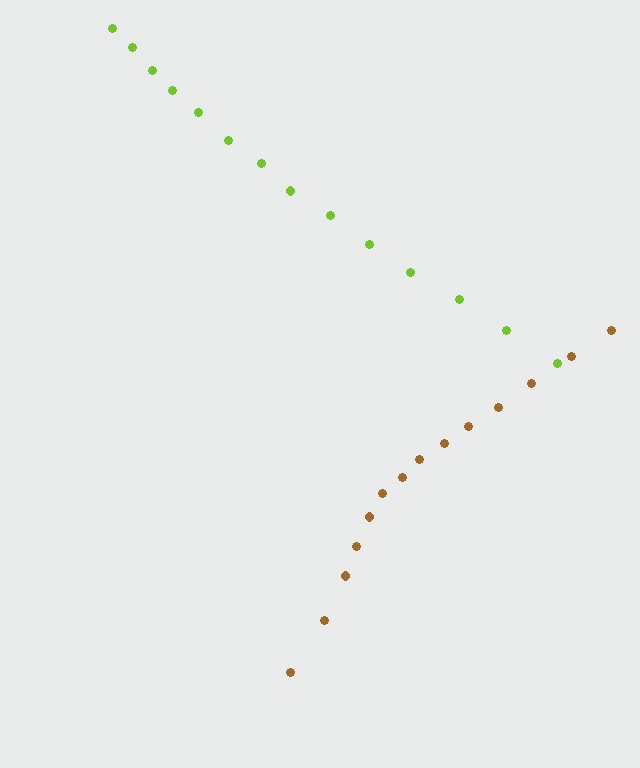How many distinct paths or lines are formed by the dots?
There are 2 distinct paths.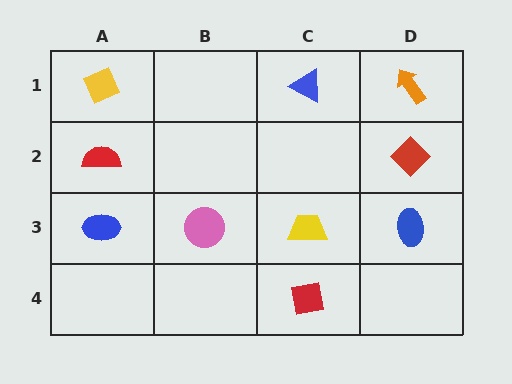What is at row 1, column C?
A blue triangle.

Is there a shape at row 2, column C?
No, that cell is empty.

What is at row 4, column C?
A red square.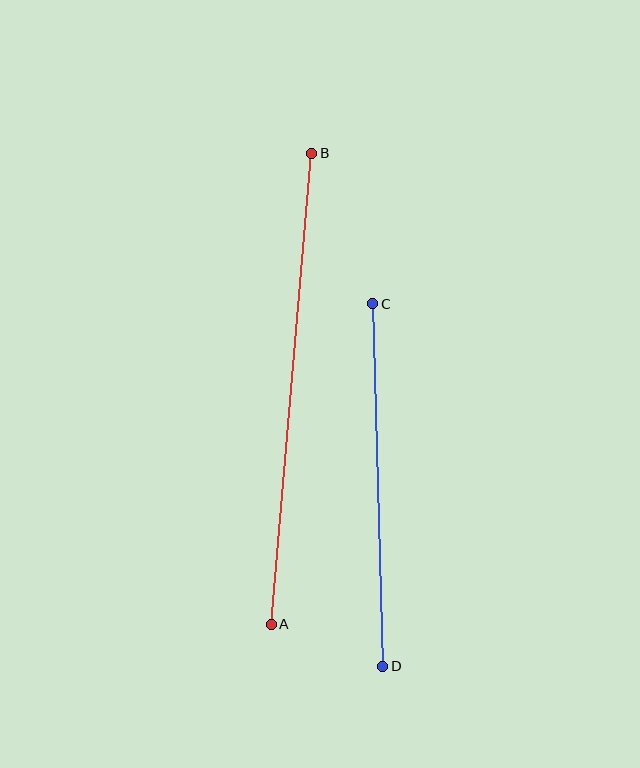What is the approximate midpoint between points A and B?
The midpoint is at approximately (291, 389) pixels.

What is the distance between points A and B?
The distance is approximately 473 pixels.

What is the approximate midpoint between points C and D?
The midpoint is at approximately (378, 485) pixels.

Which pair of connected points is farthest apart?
Points A and B are farthest apart.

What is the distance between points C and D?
The distance is approximately 363 pixels.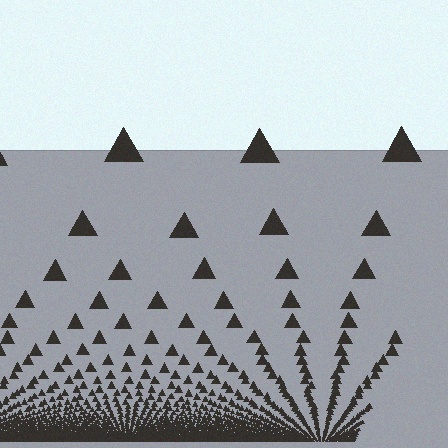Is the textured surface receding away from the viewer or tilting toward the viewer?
The surface appears to tilt toward the viewer. Texture elements get larger and sparser toward the top.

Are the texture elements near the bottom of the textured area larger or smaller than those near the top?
Smaller. The gradient is inverted — elements near the bottom are smaller and denser.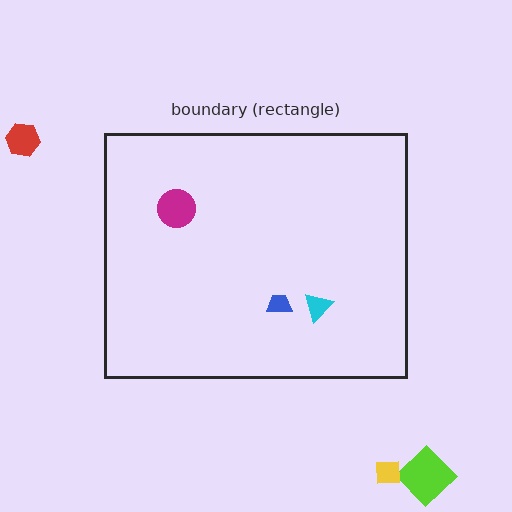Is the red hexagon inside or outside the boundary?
Outside.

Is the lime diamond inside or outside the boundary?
Outside.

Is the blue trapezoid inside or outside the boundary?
Inside.